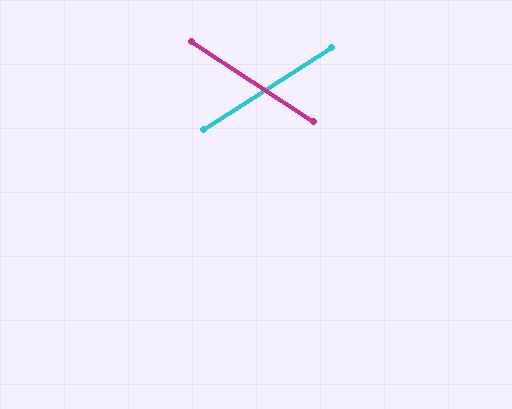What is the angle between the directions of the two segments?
Approximately 66 degrees.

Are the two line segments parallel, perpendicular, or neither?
Neither parallel nor perpendicular — they differ by about 66°.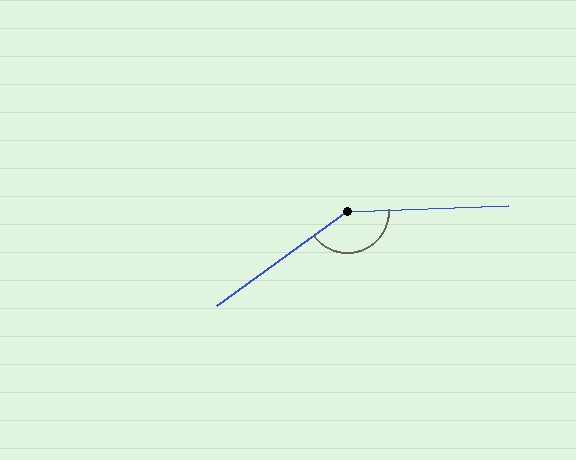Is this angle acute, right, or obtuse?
It is obtuse.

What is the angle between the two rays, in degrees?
Approximately 146 degrees.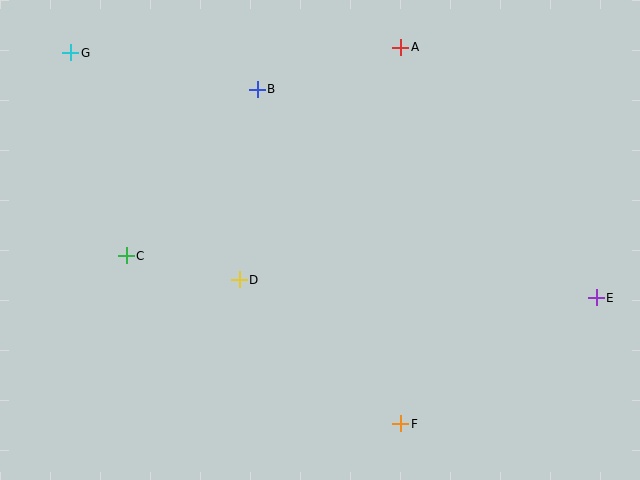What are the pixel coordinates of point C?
Point C is at (126, 256).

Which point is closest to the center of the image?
Point D at (239, 280) is closest to the center.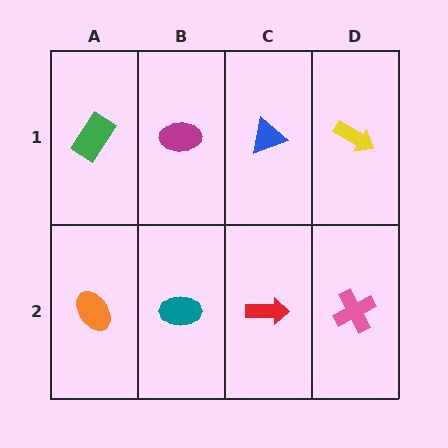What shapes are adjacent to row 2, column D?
A yellow arrow (row 1, column D), a red arrow (row 2, column C).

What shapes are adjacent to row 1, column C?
A red arrow (row 2, column C), a magenta ellipse (row 1, column B), a yellow arrow (row 1, column D).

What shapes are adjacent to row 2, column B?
A magenta ellipse (row 1, column B), an orange ellipse (row 2, column A), a red arrow (row 2, column C).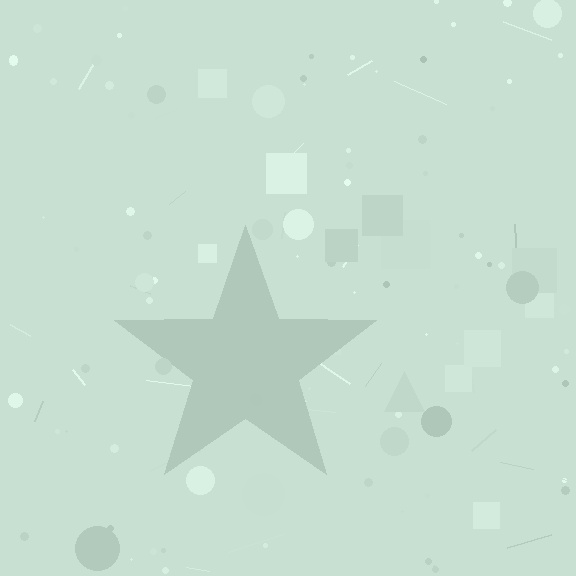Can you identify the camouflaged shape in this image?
The camouflaged shape is a star.